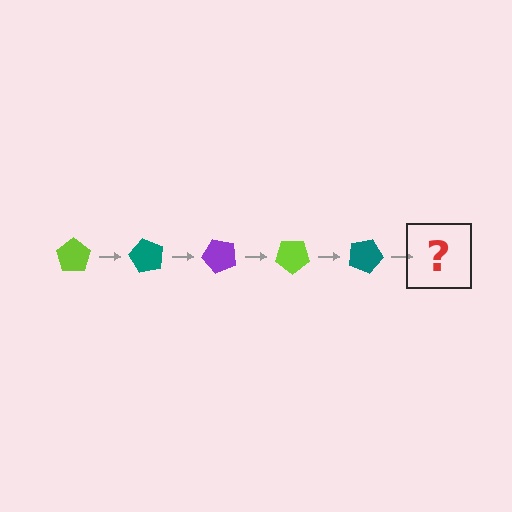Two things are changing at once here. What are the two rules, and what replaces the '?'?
The two rules are that it rotates 60 degrees each step and the color cycles through lime, teal, and purple. The '?' should be a purple pentagon, rotated 300 degrees from the start.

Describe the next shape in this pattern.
It should be a purple pentagon, rotated 300 degrees from the start.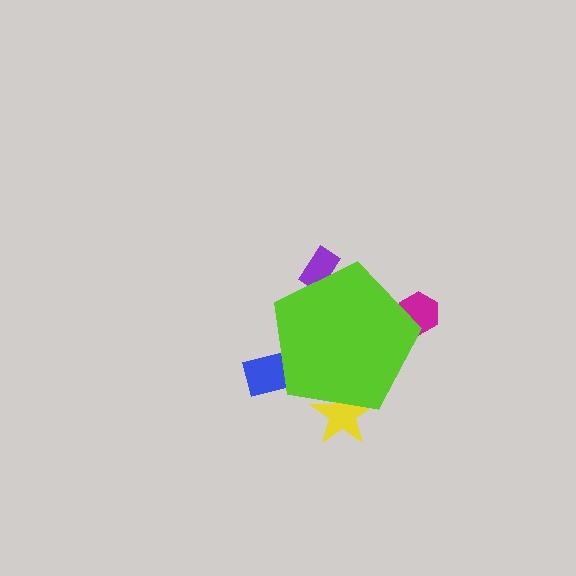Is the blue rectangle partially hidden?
Yes, the blue rectangle is partially hidden behind the lime pentagon.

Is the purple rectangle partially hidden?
Yes, the purple rectangle is partially hidden behind the lime pentagon.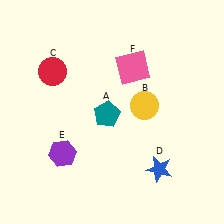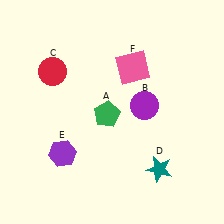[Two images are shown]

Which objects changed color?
A changed from teal to green. B changed from yellow to purple. D changed from blue to teal.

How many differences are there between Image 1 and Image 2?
There are 3 differences between the two images.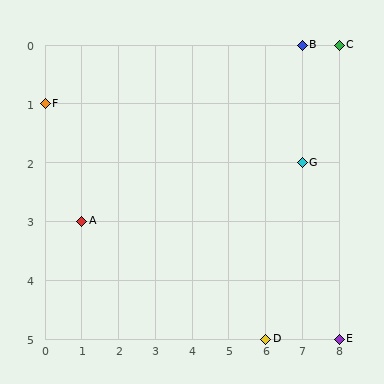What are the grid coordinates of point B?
Point B is at grid coordinates (7, 0).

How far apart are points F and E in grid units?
Points F and E are 8 columns and 4 rows apart (about 8.9 grid units diagonally).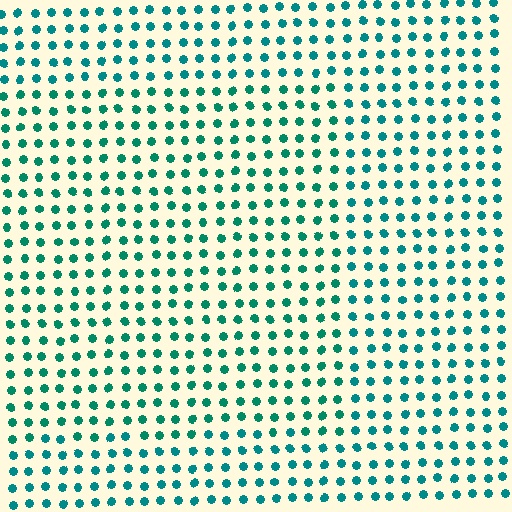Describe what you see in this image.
The image is filled with small teal elements in a uniform arrangement. A rectangle-shaped region is visible where the elements are tinted to a slightly different hue, forming a subtle color boundary.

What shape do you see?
I see a rectangle.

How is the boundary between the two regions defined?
The boundary is defined purely by a slight shift in hue (about 17 degrees). Spacing, size, and orientation are identical on both sides.